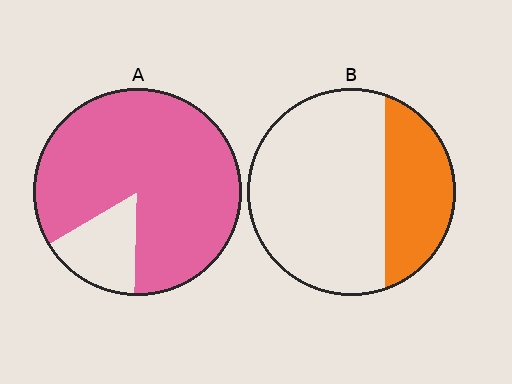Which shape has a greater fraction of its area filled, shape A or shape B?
Shape A.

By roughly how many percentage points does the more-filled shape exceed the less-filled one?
By roughly 55 percentage points (A over B).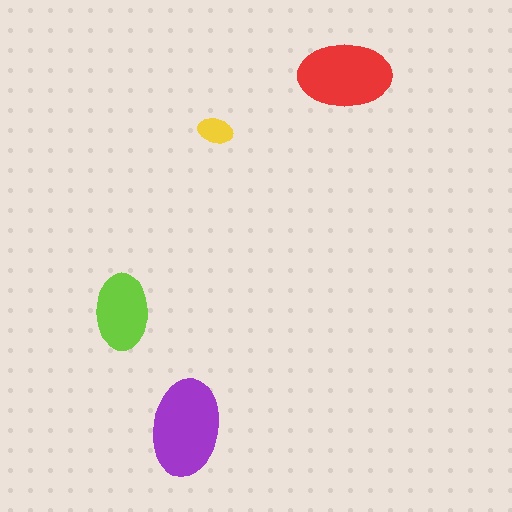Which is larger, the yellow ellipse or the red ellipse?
The red one.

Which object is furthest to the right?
The red ellipse is rightmost.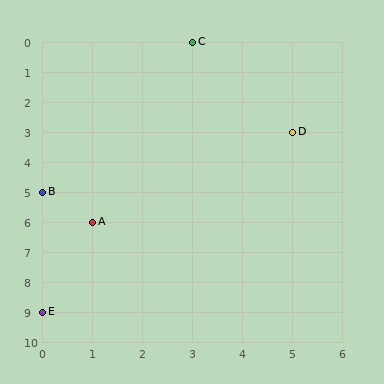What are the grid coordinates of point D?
Point D is at grid coordinates (5, 3).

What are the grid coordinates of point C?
Point C is at grid coordinates (3, 0).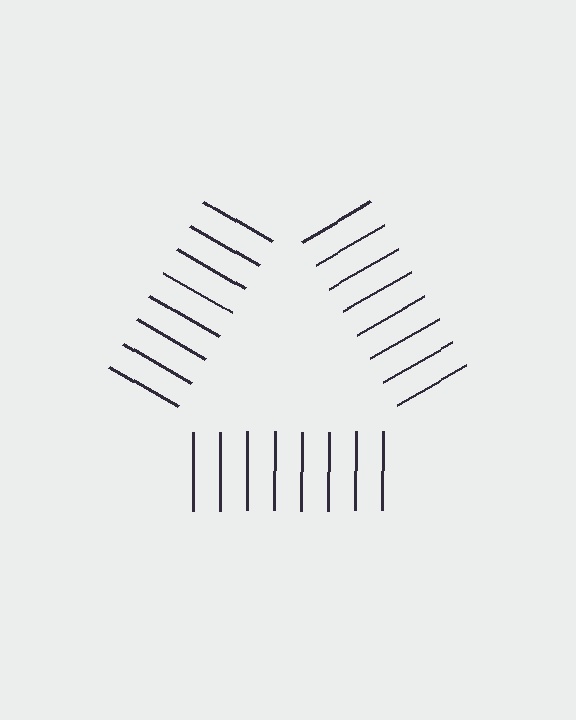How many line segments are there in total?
24 — 8 along each of the 3 edges.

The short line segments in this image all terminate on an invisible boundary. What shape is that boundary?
An illusory triangle — the line segments terminate on its edges but no continuous stroke is drawn.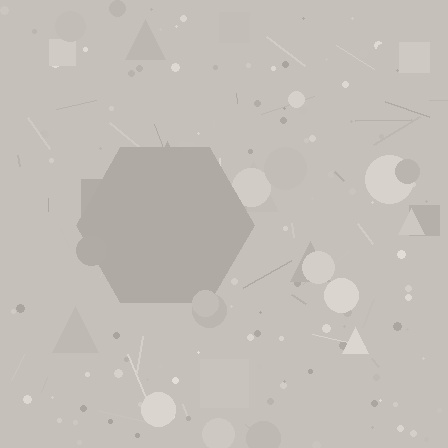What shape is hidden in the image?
A hexagon is hidden in the image.